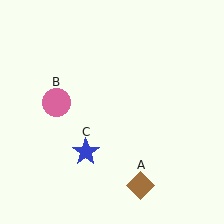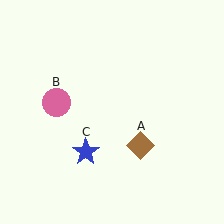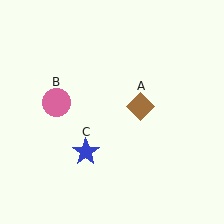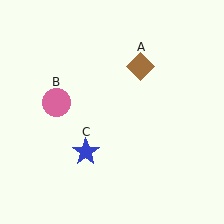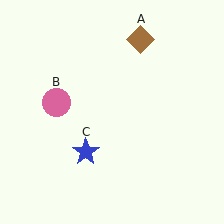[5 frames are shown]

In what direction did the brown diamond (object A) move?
The brown diamond (object A) moved up.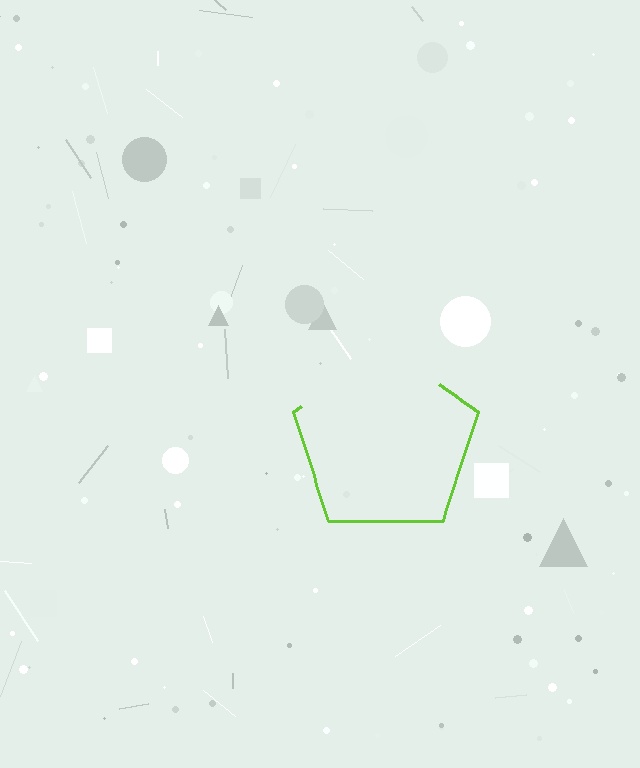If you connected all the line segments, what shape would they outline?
They would outline a pentagon.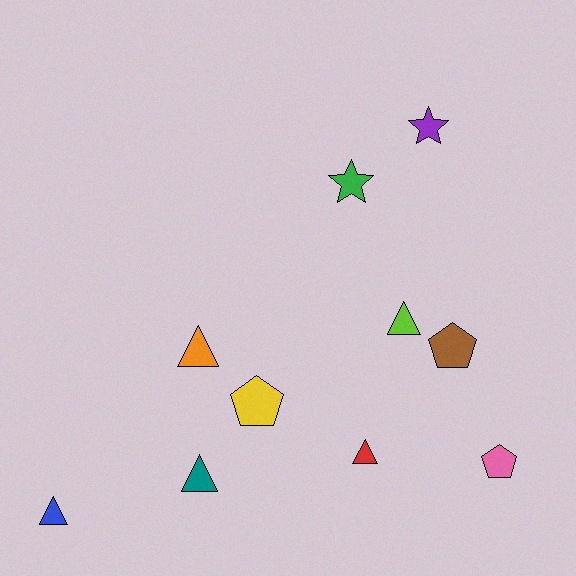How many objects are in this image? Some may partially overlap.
There are 10 objects.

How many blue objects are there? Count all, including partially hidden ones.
There is 1 blue object.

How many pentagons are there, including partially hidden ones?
There are 3 pentagons.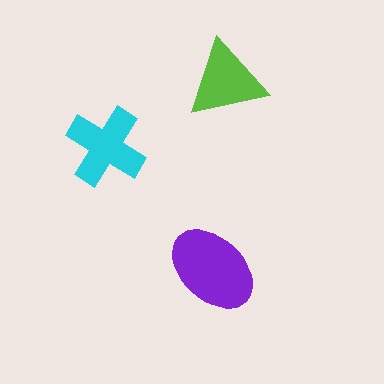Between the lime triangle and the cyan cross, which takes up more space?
The cyan cross.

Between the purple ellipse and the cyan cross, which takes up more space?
The purple ellipse.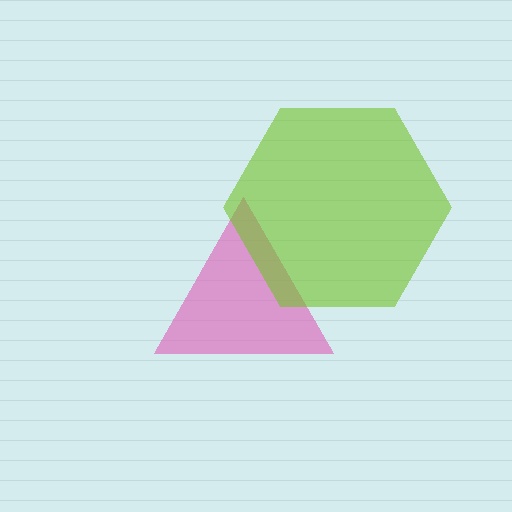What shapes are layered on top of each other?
The layered shapes are: a pink triangle, a lime hexagon.